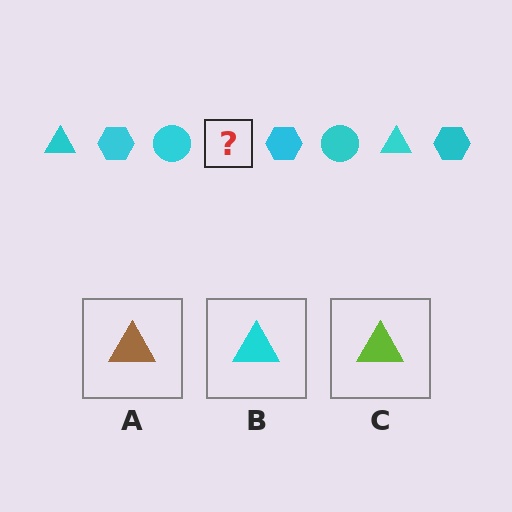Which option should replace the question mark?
Option B.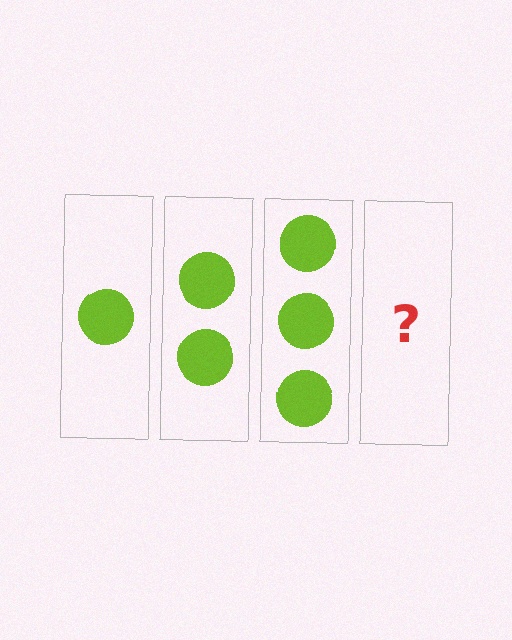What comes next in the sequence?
The next element should be 4 circles.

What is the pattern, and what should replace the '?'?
The pattern is that each step adds one more circle. The '?' should be 4 circles.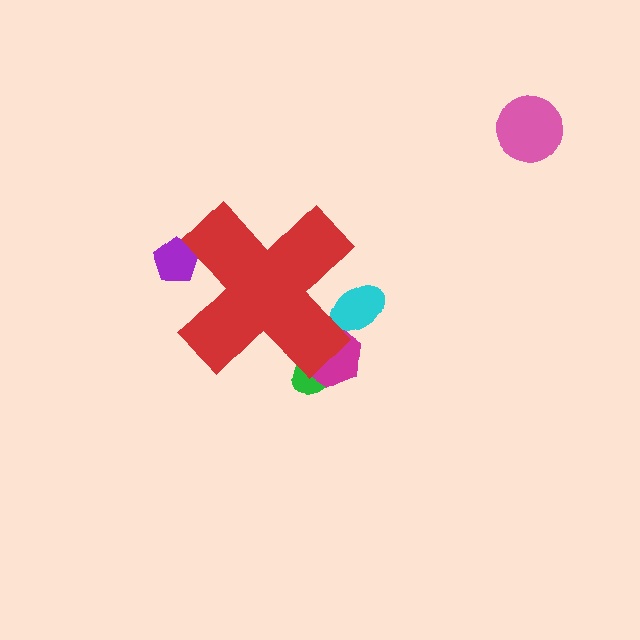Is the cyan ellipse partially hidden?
Yes, the cyan ellipse is partially hidden behind the red cross.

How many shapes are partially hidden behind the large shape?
4 shapes are partially hidden.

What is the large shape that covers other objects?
A red cross.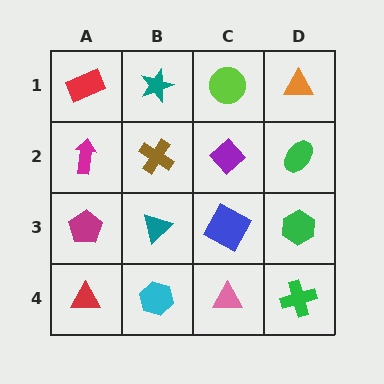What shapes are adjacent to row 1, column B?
A brown cross (row 2, column B), a red rectangle (row 1, column A), a lime circle (row 1, column C).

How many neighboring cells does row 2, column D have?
3.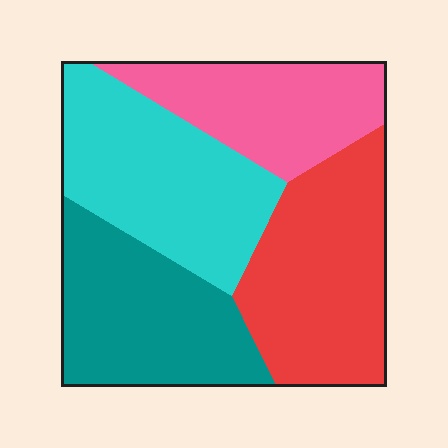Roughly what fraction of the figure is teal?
Teal takes up between a sixth and a third of the figure.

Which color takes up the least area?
Pink, at roughly 20%.